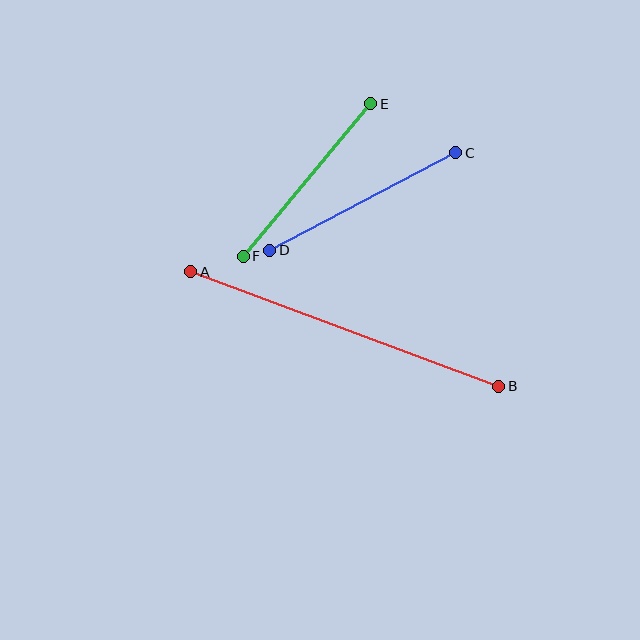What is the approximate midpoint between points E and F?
The midpoint is at approximately (307, 180) pixels.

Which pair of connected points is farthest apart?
Points A and B are farthest apart.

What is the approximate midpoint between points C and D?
The midpoint is at approximately (363, 201) pixels.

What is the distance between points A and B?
The distance is approximately 328 pixels.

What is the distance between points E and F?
The distance is approximately 199 pixels.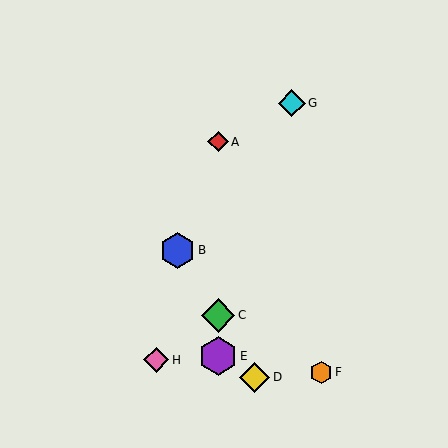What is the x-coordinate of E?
Object E is at x≈218.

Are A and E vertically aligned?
Yes, both are at x≈218.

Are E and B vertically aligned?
No, E is at x≈218 and B is at x≈178.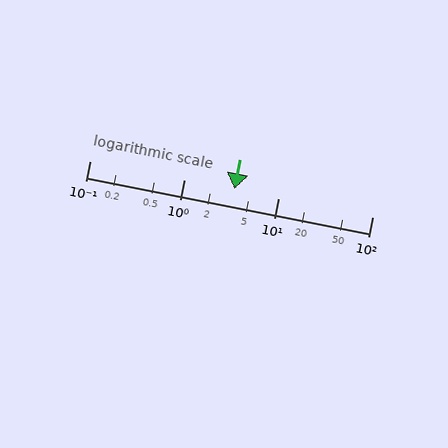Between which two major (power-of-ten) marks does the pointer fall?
The pointer is between 1 and 10.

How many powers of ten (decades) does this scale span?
The scale spans 3 decades, from 0.1 to 100.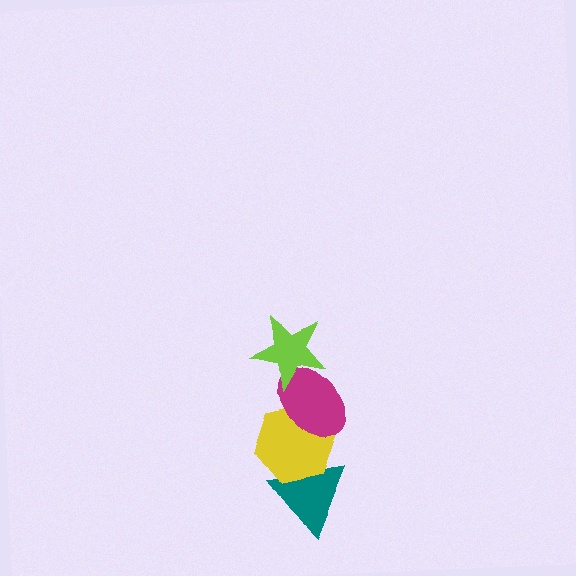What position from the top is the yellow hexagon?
The yellow hexagon is 3rd from the top.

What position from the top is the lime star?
The lime star is 1st from the top.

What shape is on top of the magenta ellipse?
The lime star is on top of the magenta ellipse.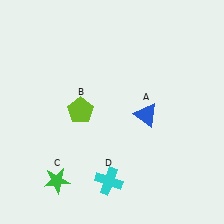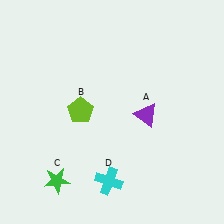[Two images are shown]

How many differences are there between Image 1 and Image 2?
There is 1 difference between the two images.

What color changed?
The triangle (A) changed from blue in Image 1 to purple in Image 2.